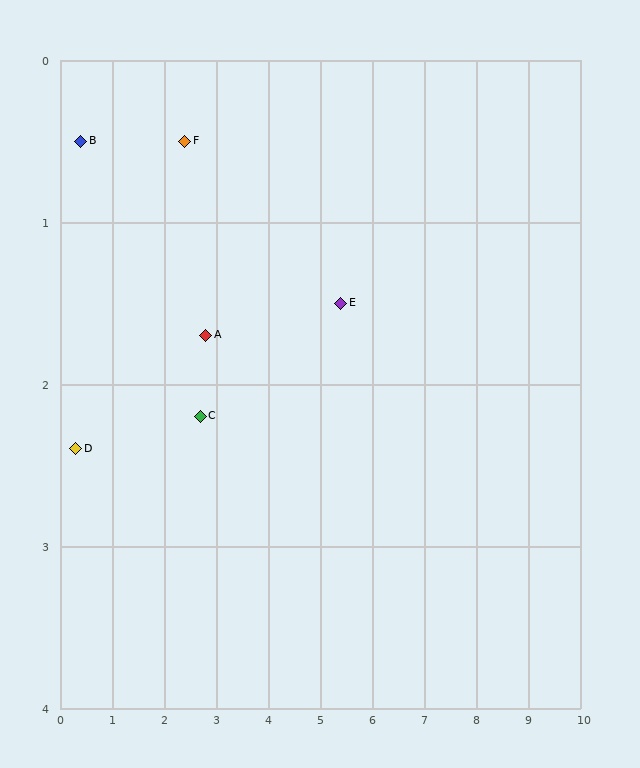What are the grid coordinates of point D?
Point D is at approximately (0.3, 2.4).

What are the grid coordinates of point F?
Point F is at approximately (2.4, 0.5).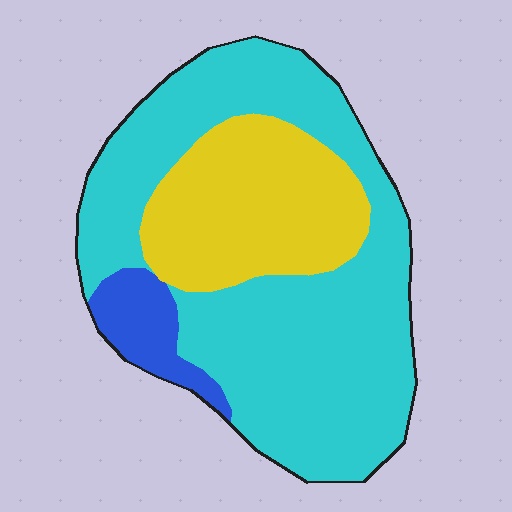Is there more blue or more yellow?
Yellow.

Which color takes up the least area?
Blue, at roughly 10%.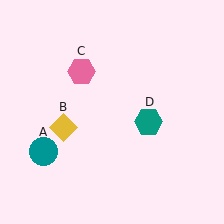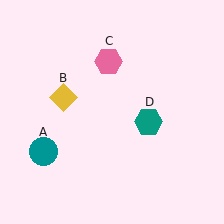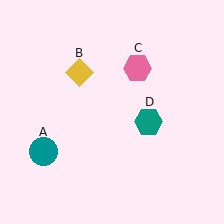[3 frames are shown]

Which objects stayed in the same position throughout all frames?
Teal circle (object A) and teal hexagon (object D) remained stationary.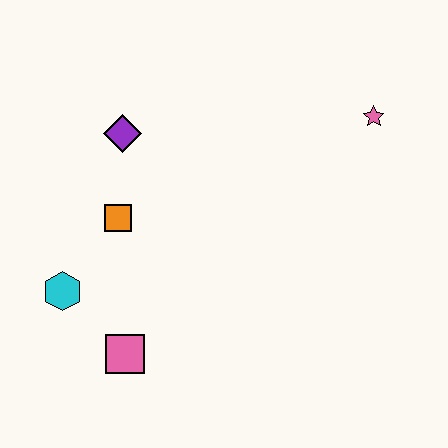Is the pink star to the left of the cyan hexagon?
No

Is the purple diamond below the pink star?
Yes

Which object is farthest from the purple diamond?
The pink star is farthest from the purple diamond.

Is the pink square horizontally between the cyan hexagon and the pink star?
Yes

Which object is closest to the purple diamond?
The orange square is closest to the purple diamond.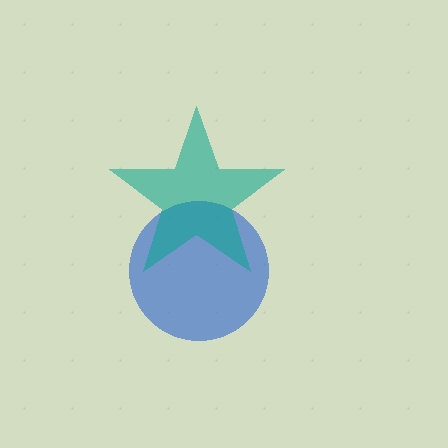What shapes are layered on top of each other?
The layered shapes are: a blue circle, a teal star.